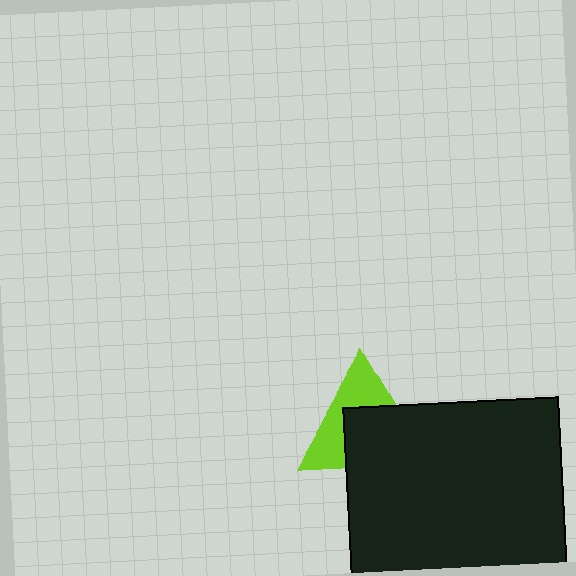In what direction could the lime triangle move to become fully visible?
The lime triangle could move up. That would shift it out from behind the black square entirely.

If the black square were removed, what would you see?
You would see the complete lime triangle.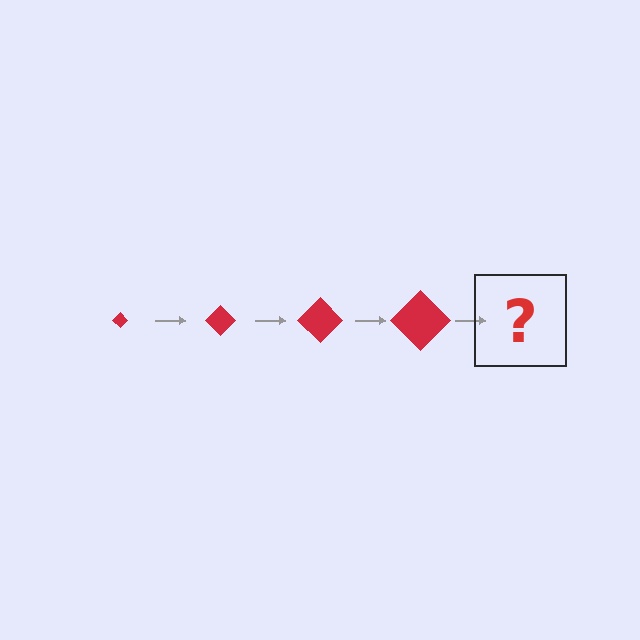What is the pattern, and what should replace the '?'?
The pattern is that the diamond gets progressively larger each step. The '?' should be a red diamond, larger than the previous one.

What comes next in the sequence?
The next element should be a red diamond, larger than the previous one.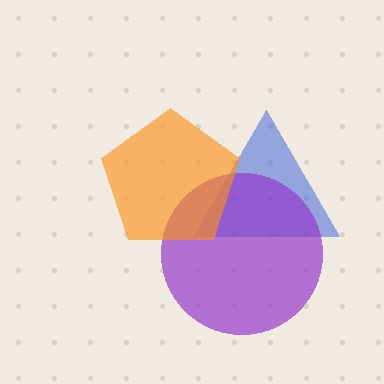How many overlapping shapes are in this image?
There are 3 overlapping shapes in the image.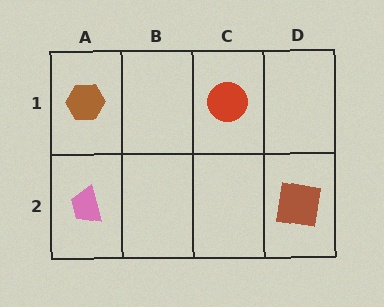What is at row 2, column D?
A brown square.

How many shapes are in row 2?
2 shapes.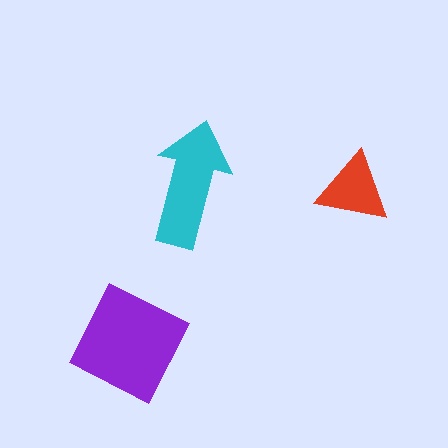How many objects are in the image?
There are 3 objects in the image.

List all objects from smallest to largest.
The red triangle, the cyan arrow, the purple square.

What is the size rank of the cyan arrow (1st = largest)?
2nd.